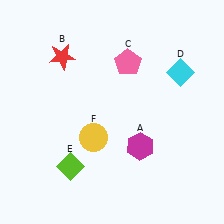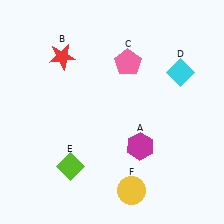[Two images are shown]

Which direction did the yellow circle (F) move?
The yellow circle (F) moved down.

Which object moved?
The yellow circle (F) moved down.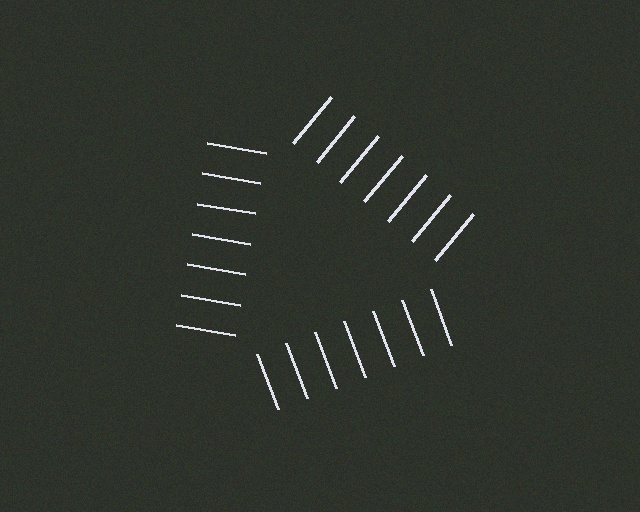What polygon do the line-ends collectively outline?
An illusory triangle — the line segments terminate on its edges but no continuous stroke is drawn.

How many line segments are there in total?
21 — 7 along each of the 3 edges.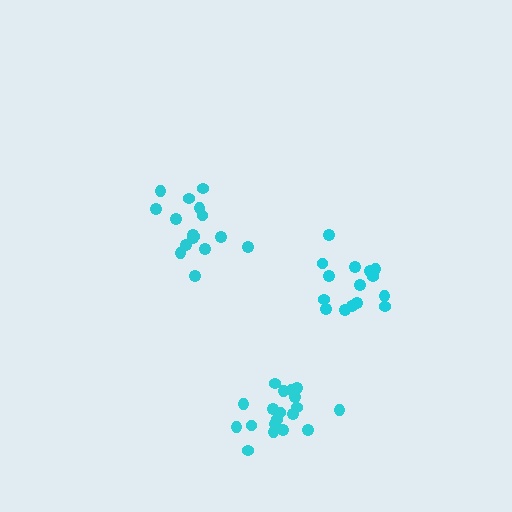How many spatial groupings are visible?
There are 3 spatial groupings.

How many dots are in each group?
Group 1: 16 dots, Group 2: 15 dots, Group 3: 19 dots (50 total).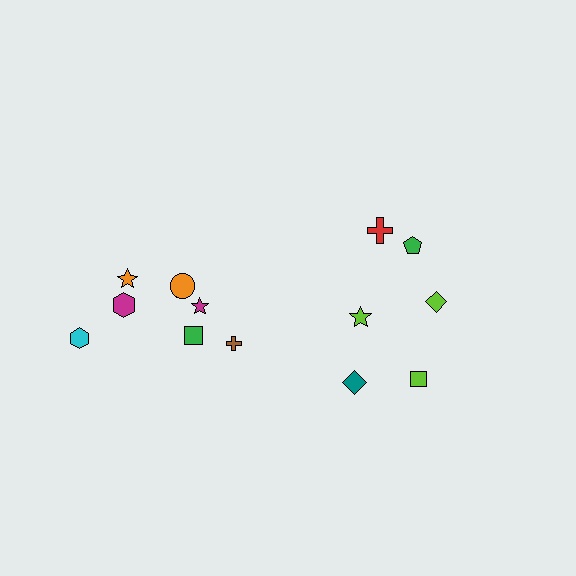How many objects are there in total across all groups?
There are 14 objects.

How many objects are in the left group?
There are 8 objects.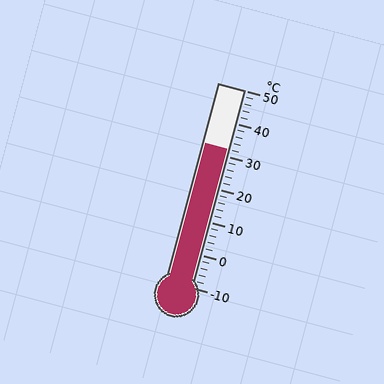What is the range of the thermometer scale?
The thermometer scale ranges from -10°C to 50°C.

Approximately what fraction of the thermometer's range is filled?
The thermometer is filled to approximately 70% of its range.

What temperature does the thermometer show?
The thermometer shows approximately 32°C.